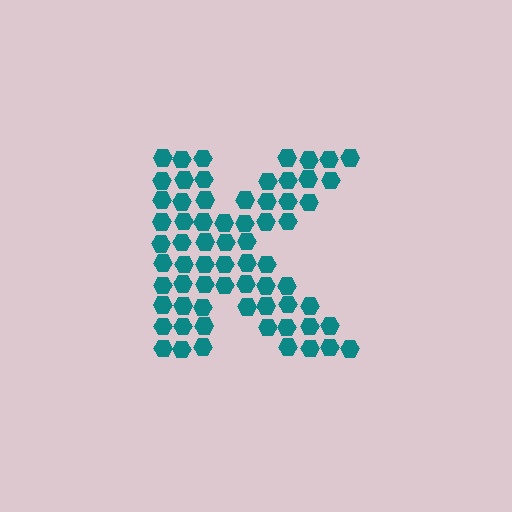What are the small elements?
The small elements are hexagons.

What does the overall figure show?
The overall figure shows the letter K.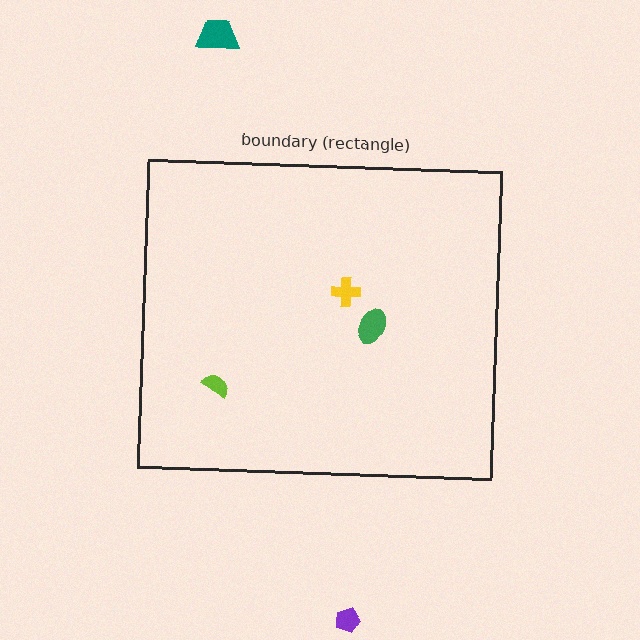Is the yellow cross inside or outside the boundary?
Inside.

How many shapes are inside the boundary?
3 inside, 2 outside.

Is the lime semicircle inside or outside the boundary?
Inside.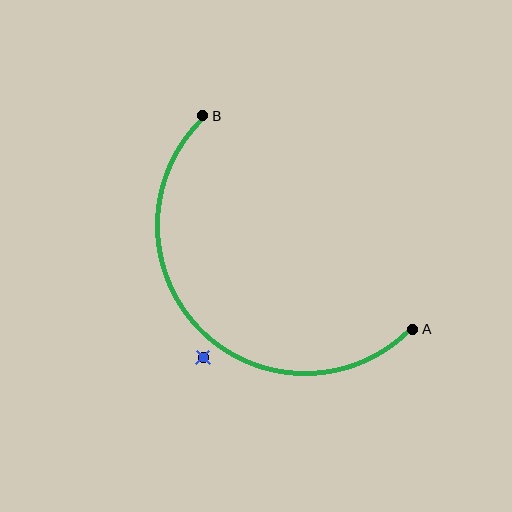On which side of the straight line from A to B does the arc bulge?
The arc bulges below and to the left of the straight line connecting A and B.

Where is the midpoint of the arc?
The arc midpoint is the point on the curve farthest from the straight line joining A and B. It sits below and to the left of that line.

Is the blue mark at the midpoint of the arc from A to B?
No — the blue mark does not lie on the arc at all. It sits slightly outside the curve.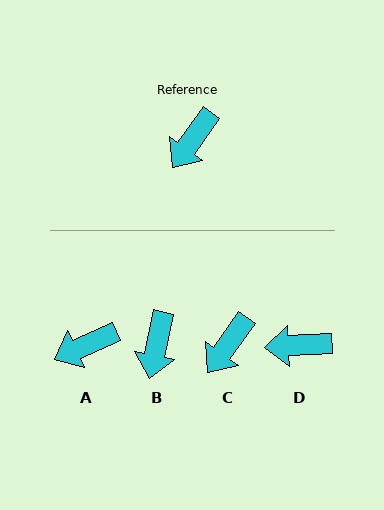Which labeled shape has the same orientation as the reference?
C.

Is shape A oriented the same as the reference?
No, it is off by about 30 degrees.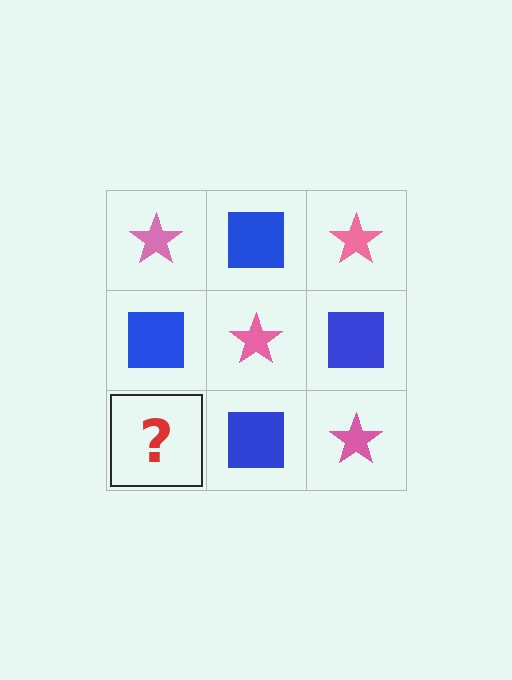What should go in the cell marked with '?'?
The missing cell should contain a pink star.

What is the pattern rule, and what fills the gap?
The rule is that it alternates pink star and blue square in a checkerboard pattern. The gap should be filled with a pink star.